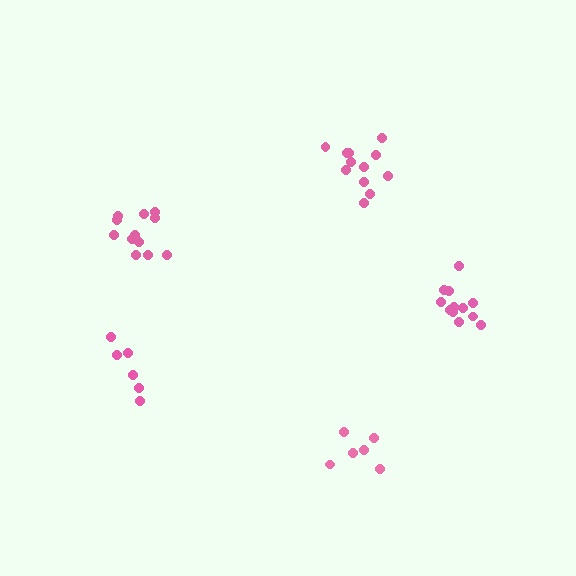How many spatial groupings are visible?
There are 5 spatial groupings.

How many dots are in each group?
Group 1: 12 dots, Group 2: 6 dots, Group 3: 12 dots, Group 4: 6 dots, Group 5: 12 dots (48 total).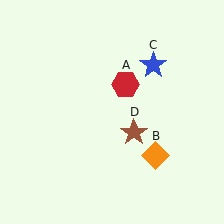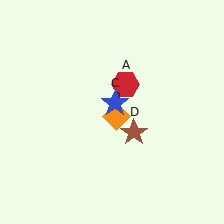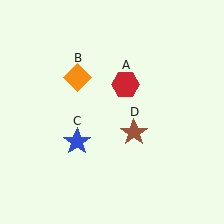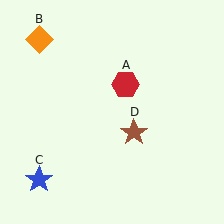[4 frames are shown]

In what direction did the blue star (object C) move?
The blue star (object C) moved down and to the left.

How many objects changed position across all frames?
2 objects changed position: orange diamond (object B), blue star (object C).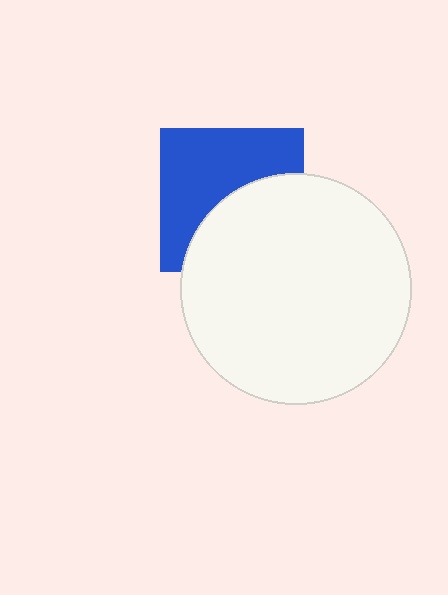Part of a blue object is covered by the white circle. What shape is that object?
It is a square.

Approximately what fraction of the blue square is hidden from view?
Roughly 45% of the blue square is hidden behind the white circle.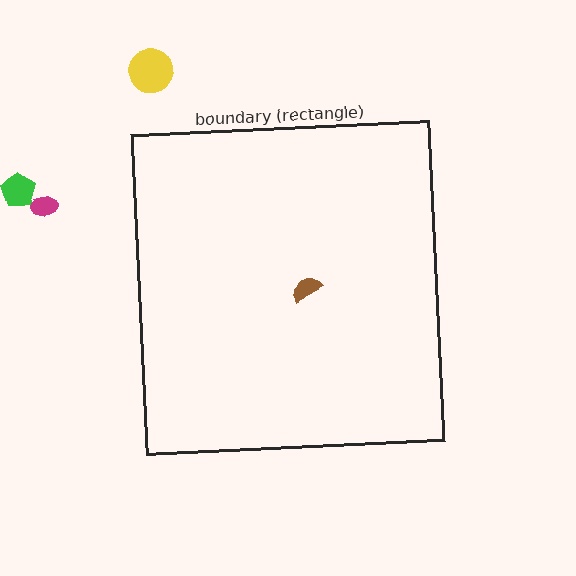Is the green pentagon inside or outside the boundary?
Outside.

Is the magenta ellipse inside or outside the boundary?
Outside.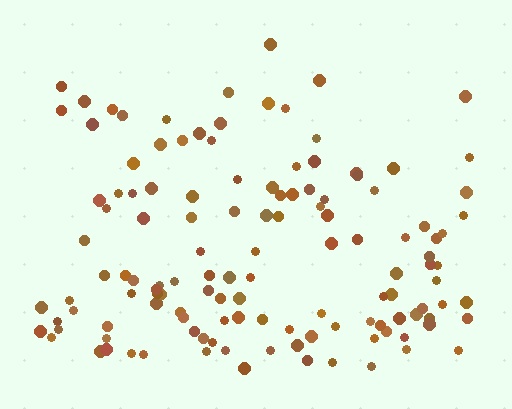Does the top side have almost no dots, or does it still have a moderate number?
Still a moderate number, just noticeably fewer than the bottom.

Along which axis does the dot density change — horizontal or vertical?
Vertical.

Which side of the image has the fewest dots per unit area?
The top.